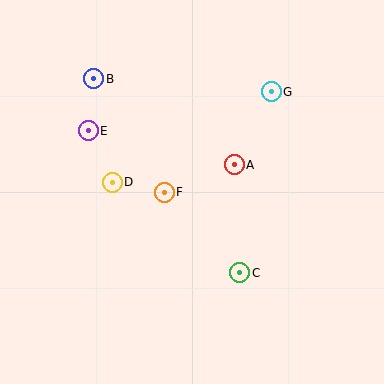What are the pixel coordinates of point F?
Point F is at (164, 192).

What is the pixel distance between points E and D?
The distance between E and D is 57 pixels.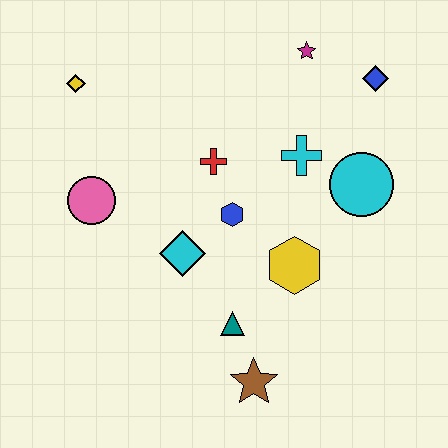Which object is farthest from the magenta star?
The brown star is farthest from the magenta star.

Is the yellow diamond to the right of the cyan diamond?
No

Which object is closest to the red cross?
The blue hexagon is closest to the red cross.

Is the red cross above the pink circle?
Yes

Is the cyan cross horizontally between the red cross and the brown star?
No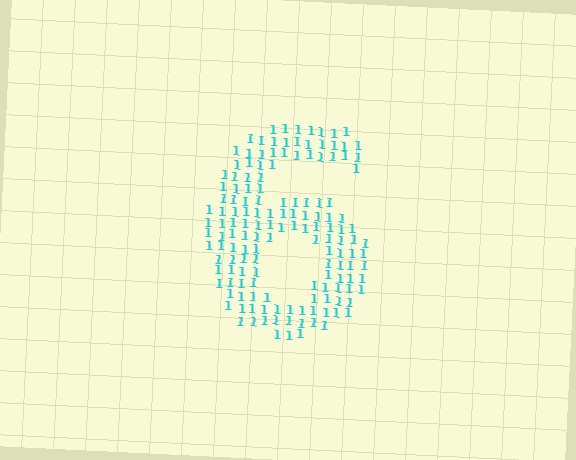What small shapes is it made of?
It is made of small digit 1's.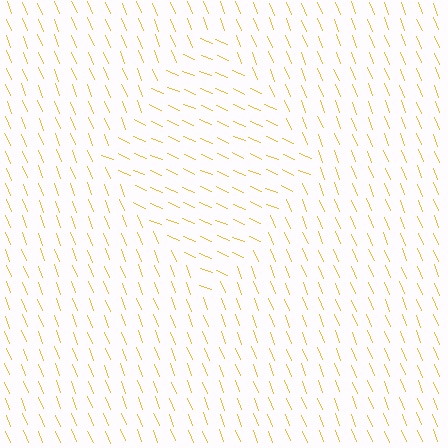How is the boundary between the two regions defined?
The boundary is defined purely by a change in line orientation (approximately 45 degrees difference). All lines are the same color and thickness.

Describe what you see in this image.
The image is filled with small yellow line segments. A diamond region in the image has lines oriented differently from the surrounding lines, creating a visible texture boundary.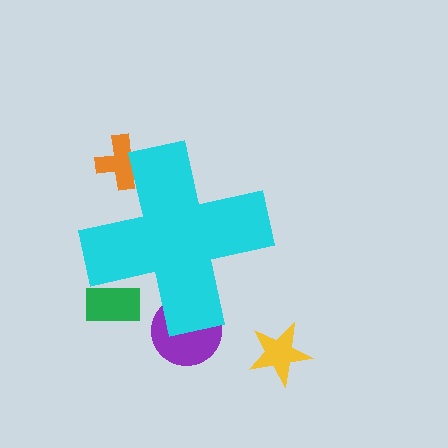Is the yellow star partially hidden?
No, the yellow star is fully visible.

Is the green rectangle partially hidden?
Yes, the green rectangle is partially hidden behind the cyan cross.